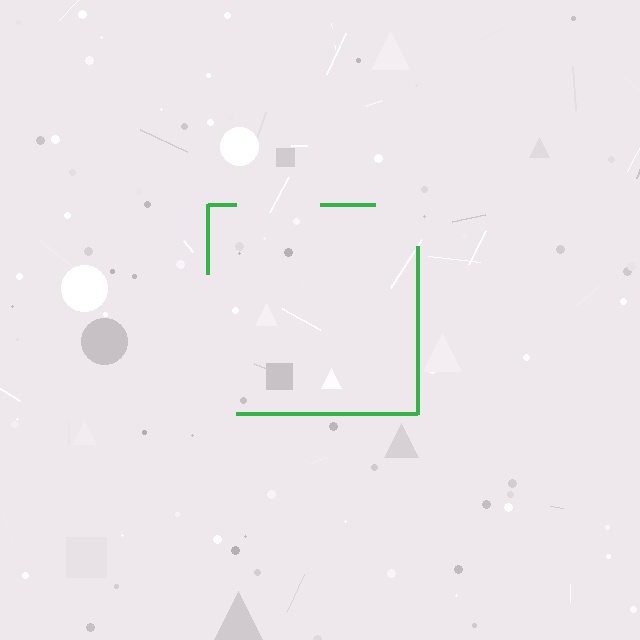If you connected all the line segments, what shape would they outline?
They would outline a square.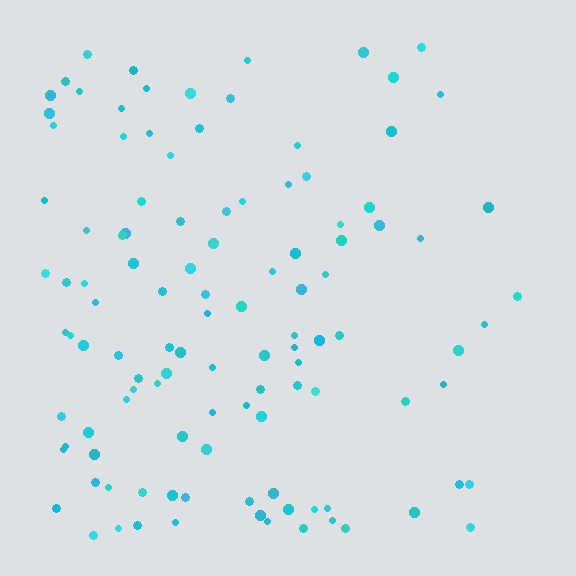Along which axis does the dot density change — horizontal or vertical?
Horizontal.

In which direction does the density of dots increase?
From right to left, with the left side densest.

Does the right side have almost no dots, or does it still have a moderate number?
Still a moderate number, just noticeably fewer than the left.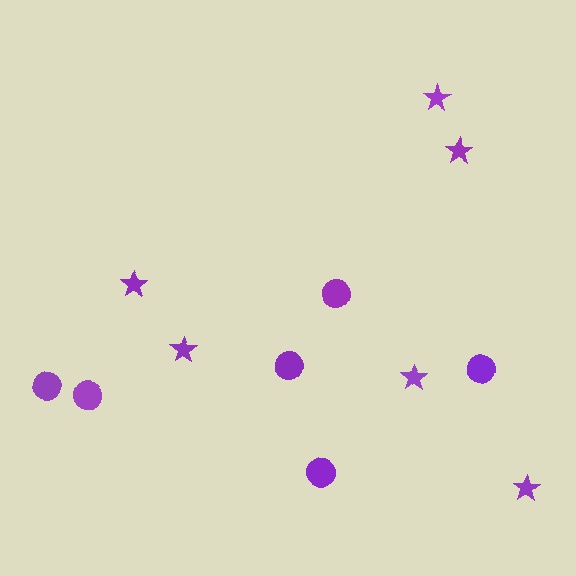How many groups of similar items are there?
There are 2 groups: one group of circles (6) and one group of stars (6).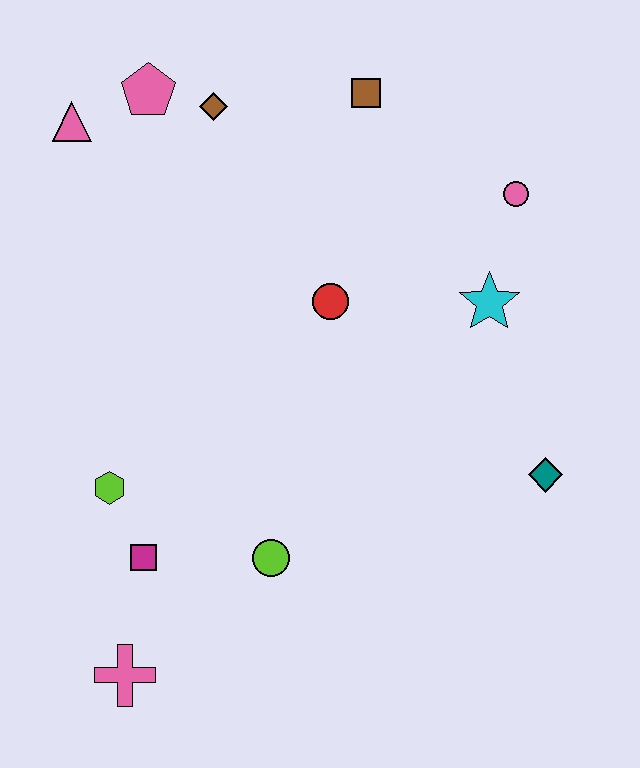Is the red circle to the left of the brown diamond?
No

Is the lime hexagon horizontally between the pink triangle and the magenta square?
Yes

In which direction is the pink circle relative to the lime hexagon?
The pink circle is to the right of the lime hexagon.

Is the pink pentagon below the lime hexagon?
No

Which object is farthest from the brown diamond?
The pink cross is farthest from the brown diamond.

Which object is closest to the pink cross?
The magenta square is closest to the pink cross.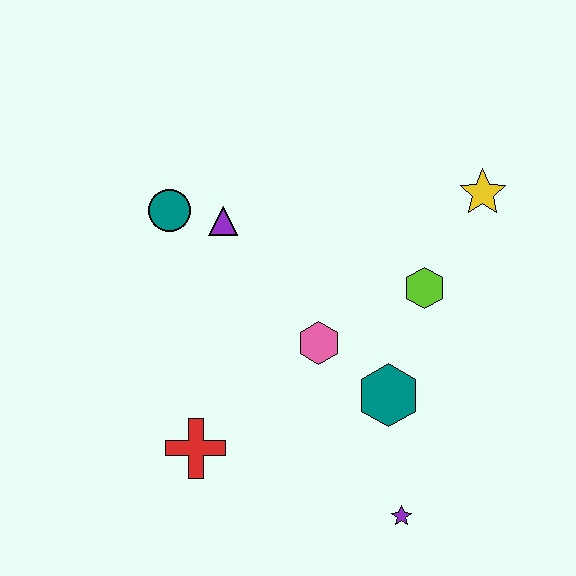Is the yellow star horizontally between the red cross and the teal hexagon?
No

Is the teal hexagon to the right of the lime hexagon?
No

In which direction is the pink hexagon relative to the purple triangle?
The pink hexagon is below the purple triangle.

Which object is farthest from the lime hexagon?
The red cross is farthest from the lime hexagon.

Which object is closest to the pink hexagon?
The teal hexagon is closest to the pink hexagon.